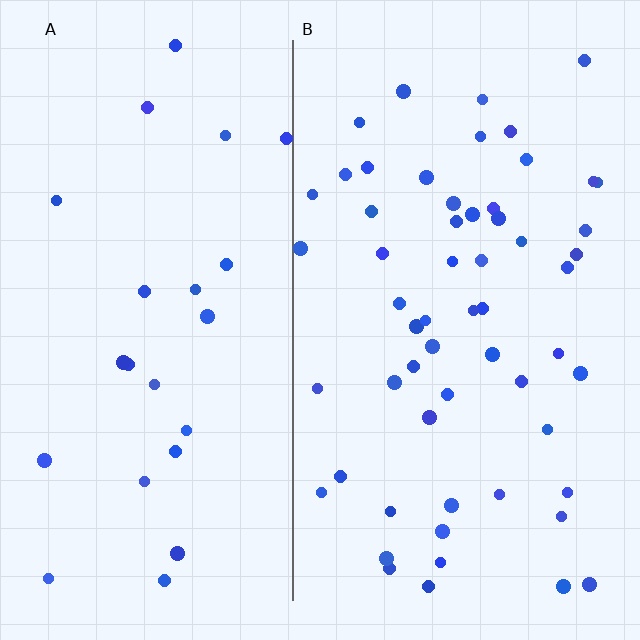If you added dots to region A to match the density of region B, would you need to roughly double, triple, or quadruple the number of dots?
Approximately double.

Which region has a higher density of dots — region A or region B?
B (the right).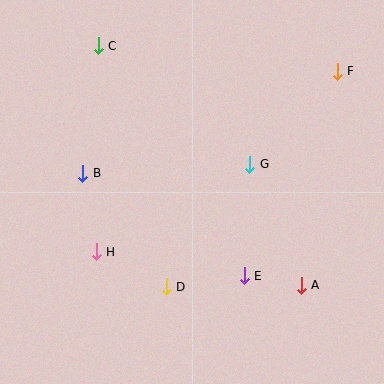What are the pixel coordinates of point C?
Point C is at (98, 46).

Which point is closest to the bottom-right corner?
Point A is closest to the bottom-right corner.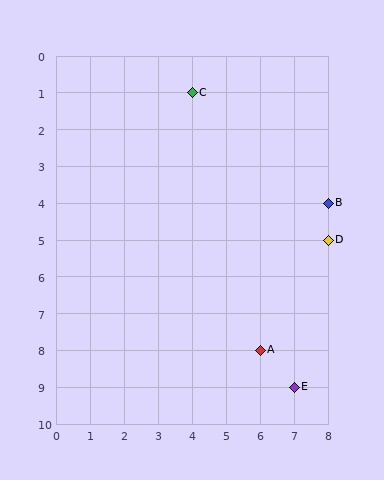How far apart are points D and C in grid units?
Points D and C are 4 columns and 4 rows apart (about 5.7 grid units diagonally).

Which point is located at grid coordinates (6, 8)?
Point A is at (6, 8).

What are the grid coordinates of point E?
Point E is at grid coordinates (7, 9).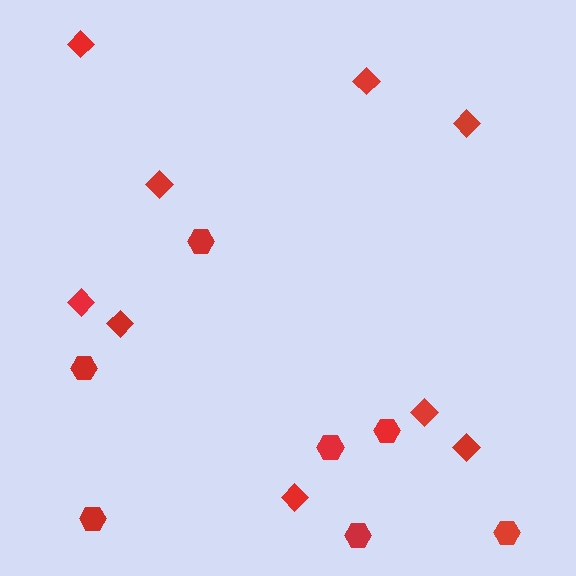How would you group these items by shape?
There are 2 groups: one group of diamonds (9) and one group of hexagons (7).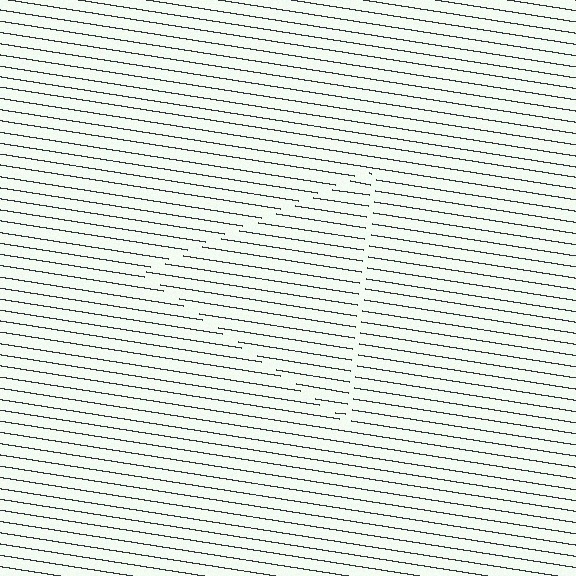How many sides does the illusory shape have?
3 sides — the line-ends trace a triangle.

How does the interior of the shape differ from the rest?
The interior of the shape contains the same grating, shifted by half a period — the contour is defined by the phase discontinuity where line-ends from the inner and outer gratings abut.